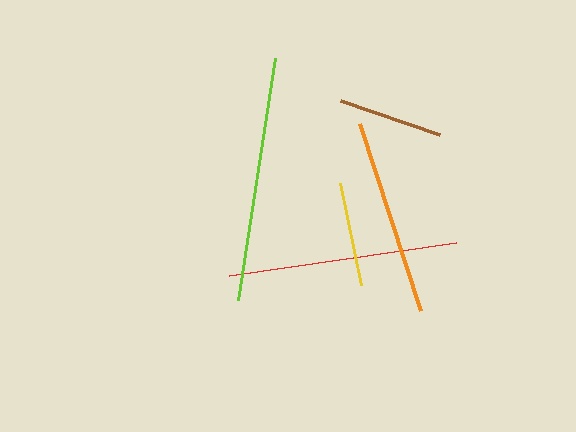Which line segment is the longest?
The lime line is the longest at approximately 245 pixels.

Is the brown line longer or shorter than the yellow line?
The brown line is longer than the yellow line.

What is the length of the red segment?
The red segment is approximately 230 pixels long.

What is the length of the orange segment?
The orange segment is approximately 197 pixels long.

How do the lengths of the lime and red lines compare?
The lime and red lines are approximately the same length.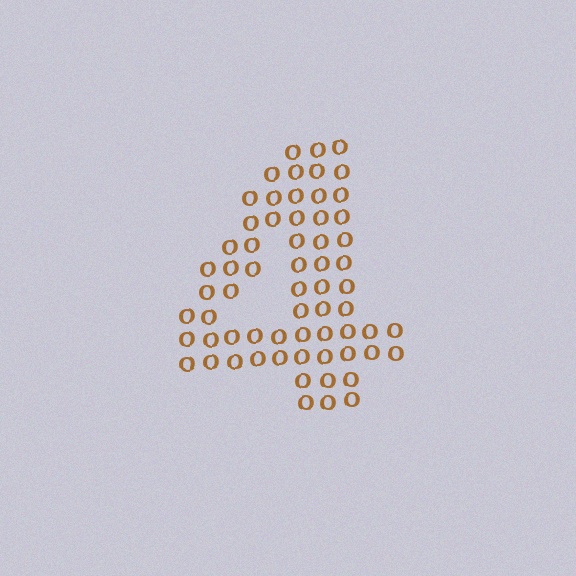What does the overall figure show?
The overall figure shows the digit 4.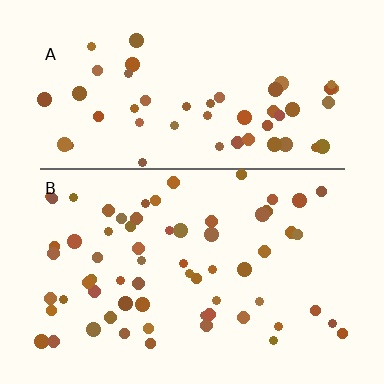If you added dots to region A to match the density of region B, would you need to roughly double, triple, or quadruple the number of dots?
Approximately double.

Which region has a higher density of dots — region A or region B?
B (the bottom).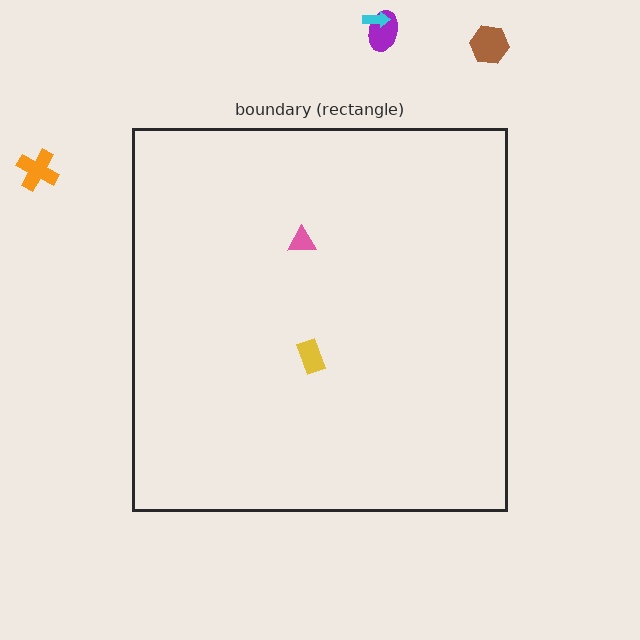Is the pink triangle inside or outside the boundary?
Inside.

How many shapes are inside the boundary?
2 inside, 4 outside.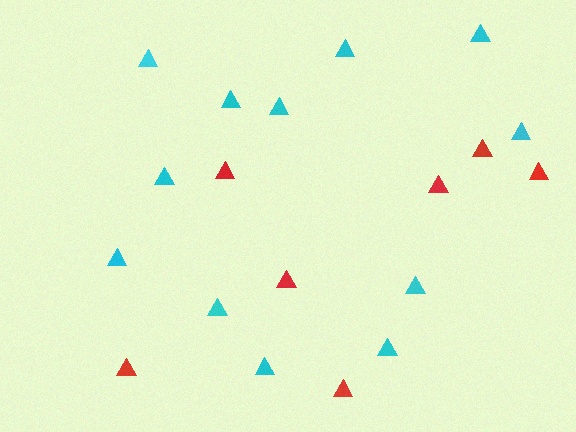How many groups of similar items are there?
There are 2 groups: one group of cyan triangles (12) and one group of red triangles (7).